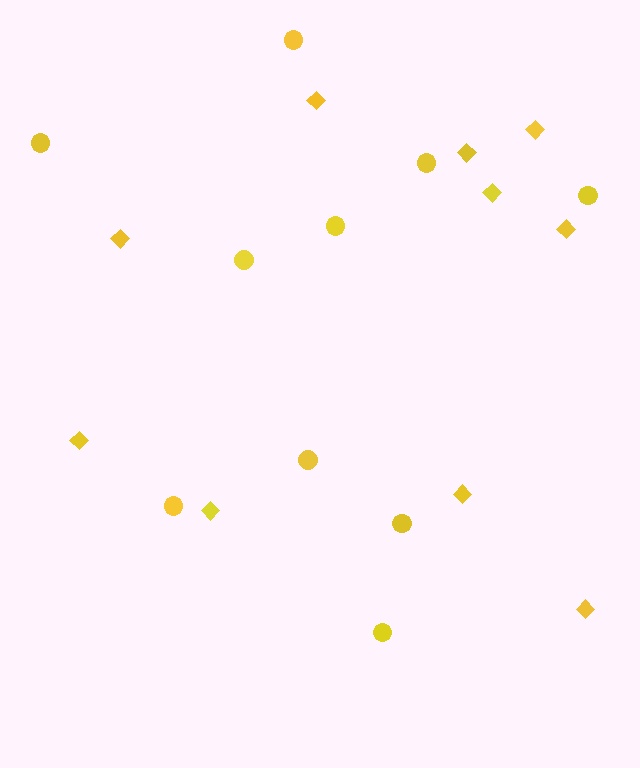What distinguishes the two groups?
There are 2 groups: one group of circles (10) and one group of diamonds (10).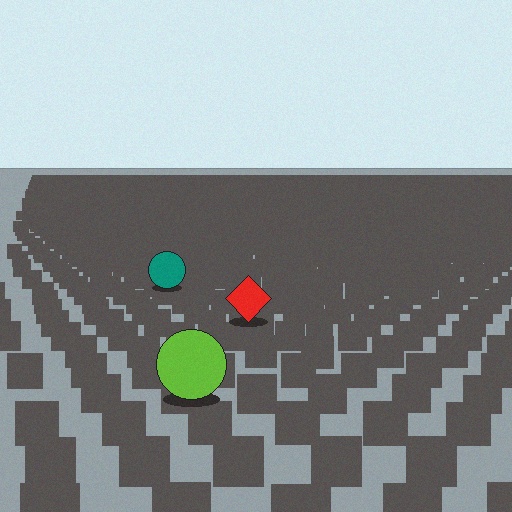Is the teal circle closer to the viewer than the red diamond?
No. The red diamond is closer — you can tell from the texture gradient: the ground texture is coarser near it.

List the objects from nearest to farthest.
From nearest to farthest: the lime circle, the red diamond, the teal circle.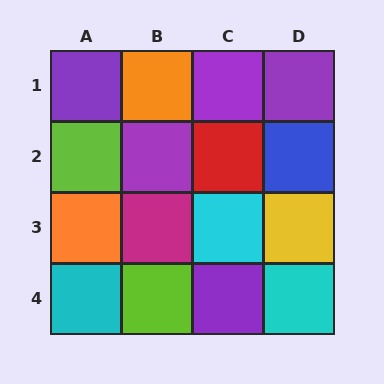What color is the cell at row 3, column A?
Orange.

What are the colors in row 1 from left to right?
Purple, orange, purple, purple.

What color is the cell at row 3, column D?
Yellow.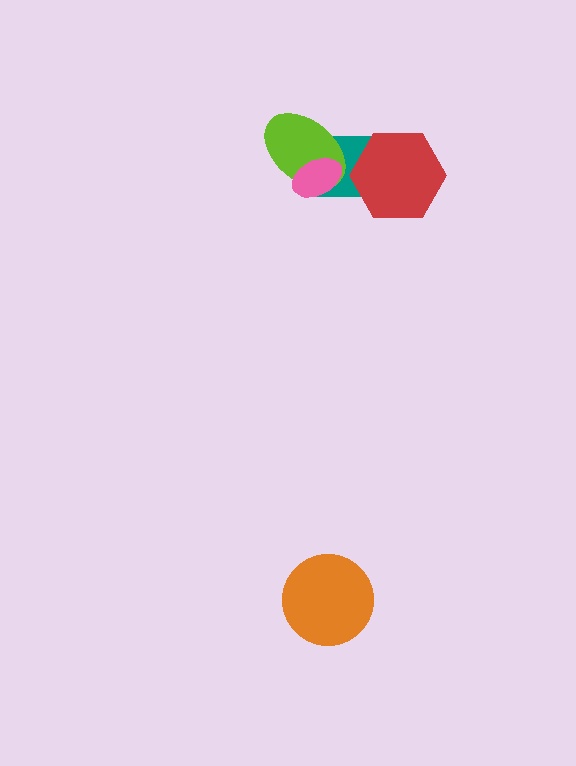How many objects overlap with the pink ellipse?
2 objects overlap with the pink ellipse.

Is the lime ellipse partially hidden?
Yes, it is partially covered by another shape.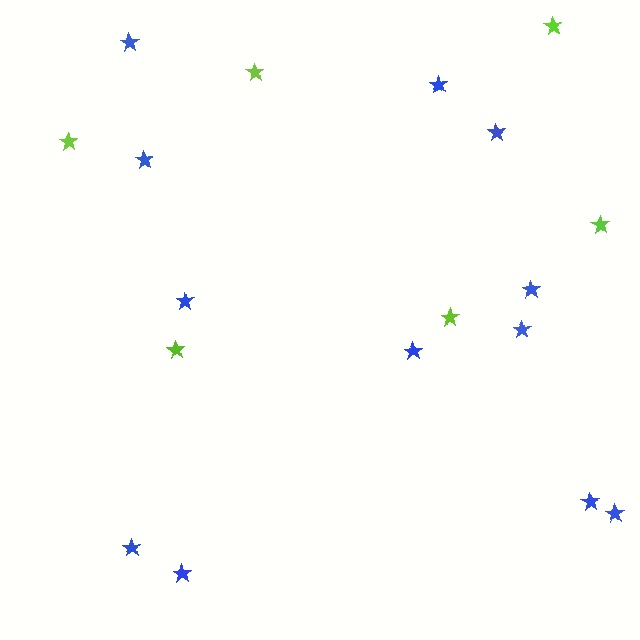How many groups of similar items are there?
There are 2 groups: one group of blue stars (12) and one group of lime stars (6).